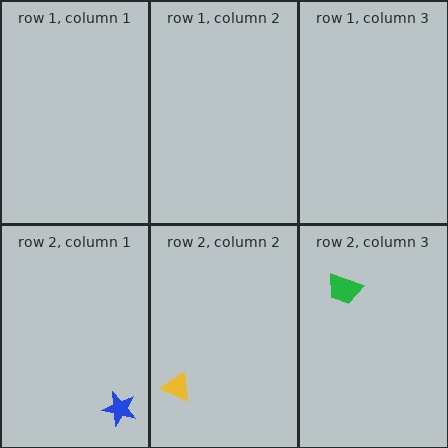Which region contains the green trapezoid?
The row 2, column 3 region.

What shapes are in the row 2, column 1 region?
The blue star.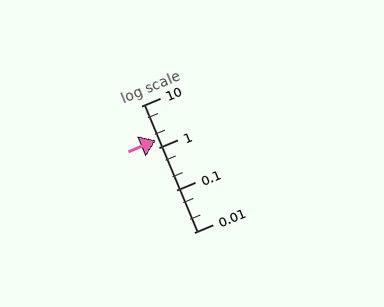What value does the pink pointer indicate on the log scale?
The pointer indicates approximately 1.5.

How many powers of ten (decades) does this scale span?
The scale spans 3 decades, from 0.01 to 10.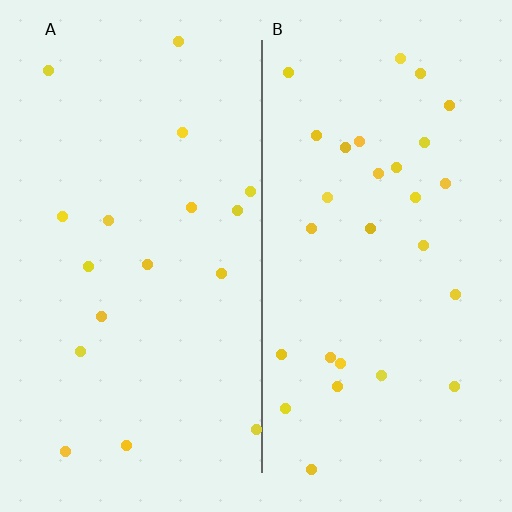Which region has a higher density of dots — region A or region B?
B (the right).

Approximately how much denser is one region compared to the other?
Approximately 1.6× — region B over region A.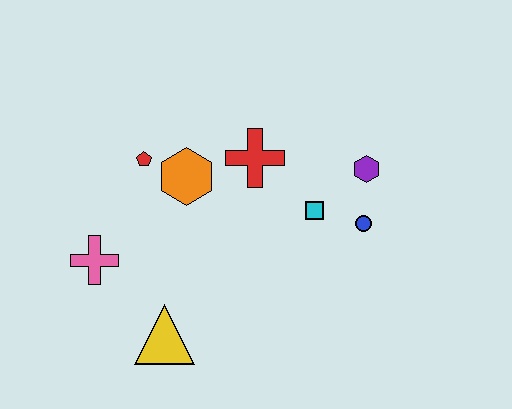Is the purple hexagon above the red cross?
No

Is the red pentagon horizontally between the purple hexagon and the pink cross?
Yes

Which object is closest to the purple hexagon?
The blue circle is closest to the purple hexagon.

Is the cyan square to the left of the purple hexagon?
Yes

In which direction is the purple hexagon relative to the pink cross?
The purple hexagon is to the right of the pink cross.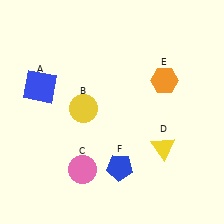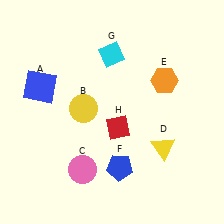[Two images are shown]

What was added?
A cyan diamond (G), a red diamond (H) were added in Image 2.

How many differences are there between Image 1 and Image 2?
There are 2 differences between the two images.